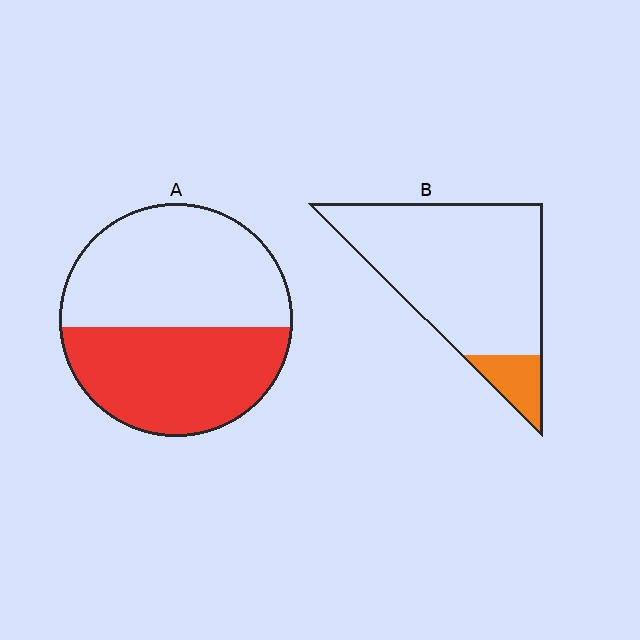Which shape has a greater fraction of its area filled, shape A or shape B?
Shape A.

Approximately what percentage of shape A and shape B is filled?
A is approximately 45% and B is approximately 10%.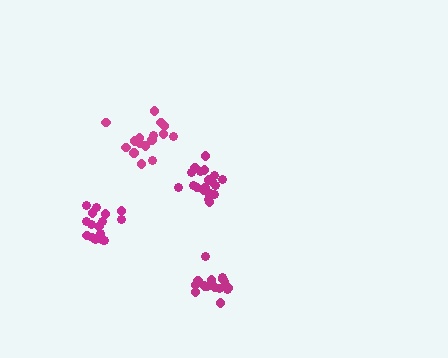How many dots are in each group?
Group 1: 16 dots, Group 2: 20 dots, Group 3: 17 dots, Group 4: 15 dots (68 total).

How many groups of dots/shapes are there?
There are 4 groups.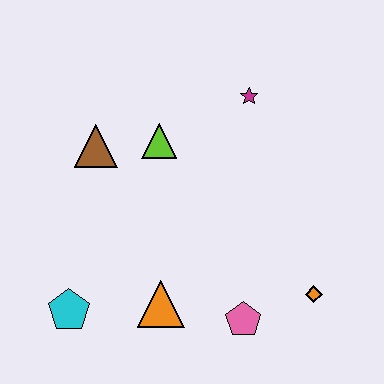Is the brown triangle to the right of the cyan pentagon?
Yes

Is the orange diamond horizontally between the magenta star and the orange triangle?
No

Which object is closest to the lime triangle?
The brown triangle is closest to the lime triangle.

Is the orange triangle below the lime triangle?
Yes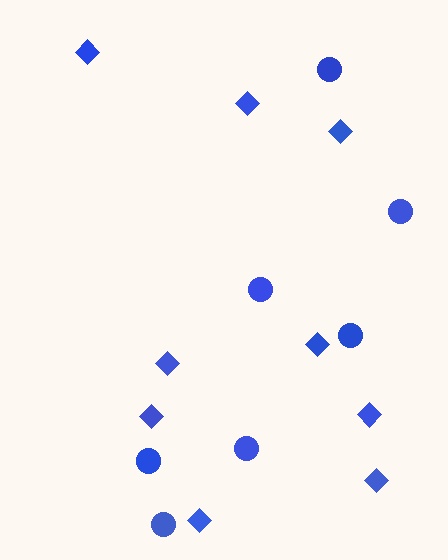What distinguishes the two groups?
There are 2 groups: one group of diamonds (9) and one group of circles (7).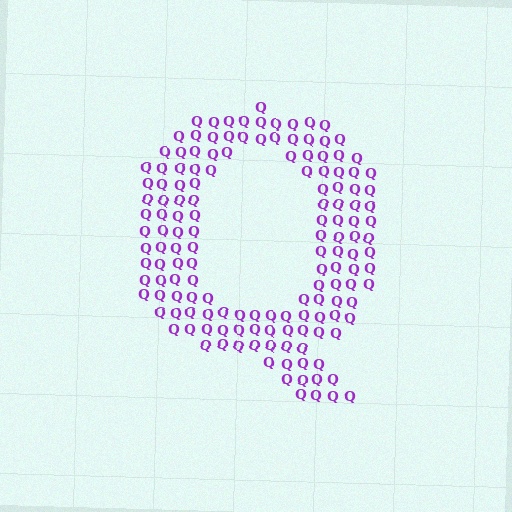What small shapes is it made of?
It is made of small letter Q's.